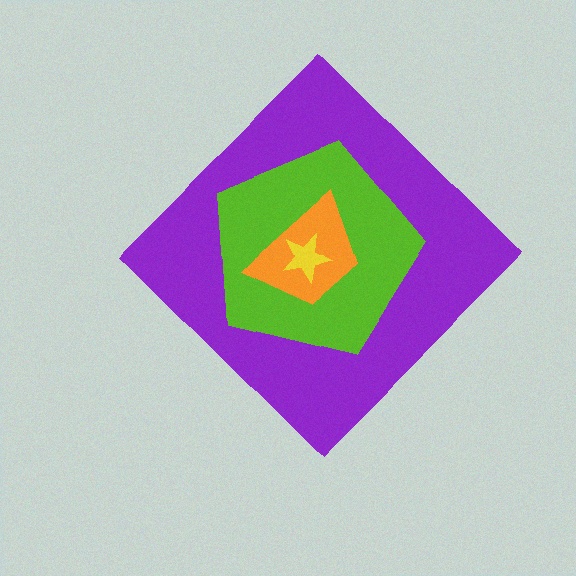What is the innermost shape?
The yellow star.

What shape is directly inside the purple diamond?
The lime pentagon.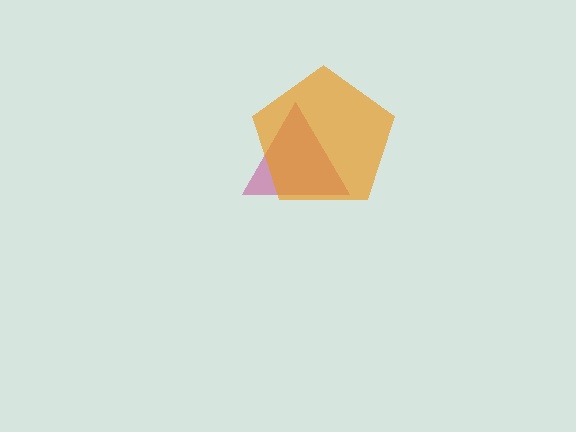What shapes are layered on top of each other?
The layered shapes are: a magenta triangle, an orange pentagon.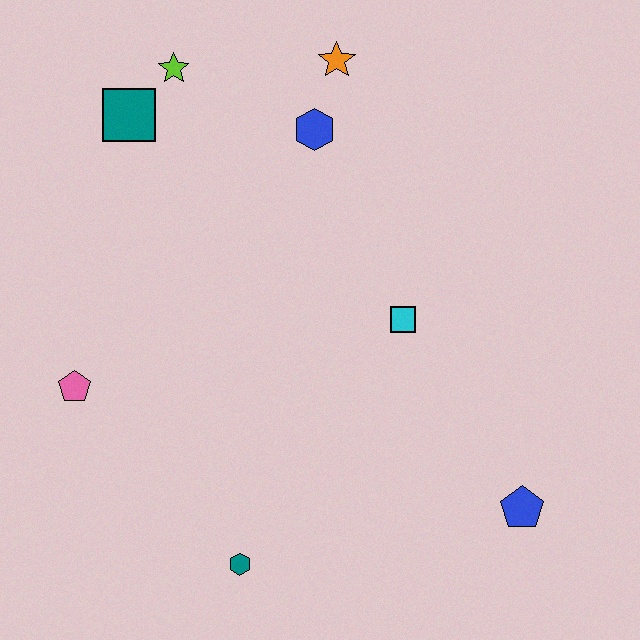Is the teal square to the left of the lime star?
Yes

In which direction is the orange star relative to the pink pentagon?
The orange star is above the pink pentagon.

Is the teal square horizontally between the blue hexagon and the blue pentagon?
No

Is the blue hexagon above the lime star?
No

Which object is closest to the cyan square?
The blue hexagon is closest to the cyan square.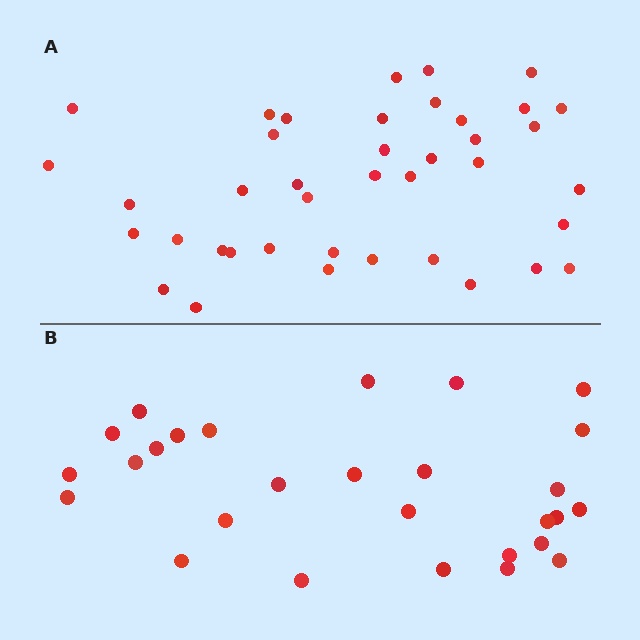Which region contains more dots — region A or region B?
Region A (the top region) has more dots.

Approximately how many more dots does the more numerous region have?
Region A has roughly 12 or so more dots than region B.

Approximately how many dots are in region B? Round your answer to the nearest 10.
About 30 dots. (The exact count is 28, which rounds to 30.)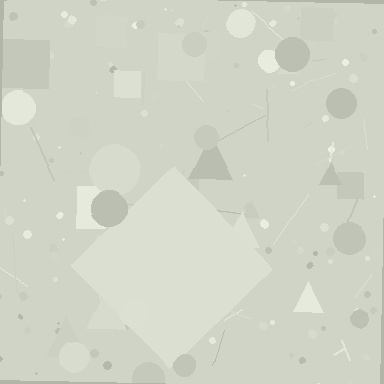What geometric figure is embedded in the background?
A diamond is embedded in the background.